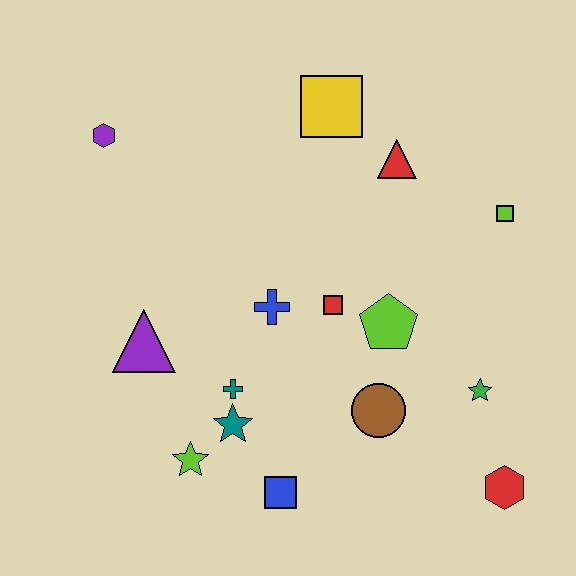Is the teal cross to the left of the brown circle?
Yes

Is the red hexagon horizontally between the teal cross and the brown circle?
No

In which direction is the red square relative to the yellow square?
The red square is below the yellow square.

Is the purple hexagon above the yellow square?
No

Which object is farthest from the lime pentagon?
The purple hexagon is farthest from the lime pentagon.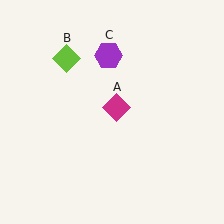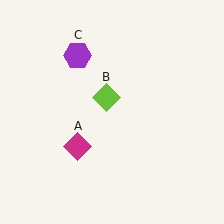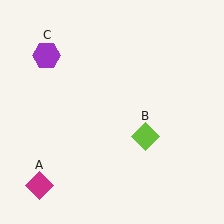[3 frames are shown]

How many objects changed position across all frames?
3 objects changed position: magenta diamond (object A), lime diamond (object B), purple hexagon (object C).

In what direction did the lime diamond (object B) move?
The lime diamond (object B) moved down and to the right.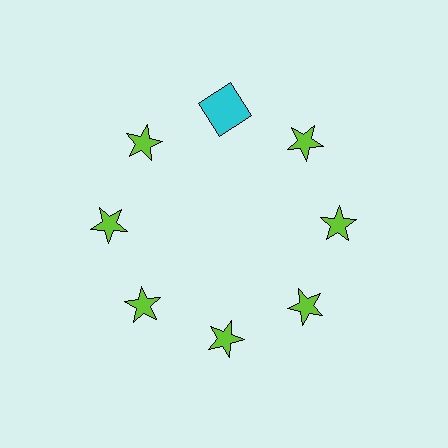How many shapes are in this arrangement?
There are 8 shapes arranged in a ring pattern.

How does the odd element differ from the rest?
It differs in both color (cyan instead of lime) and shape (square instead of star).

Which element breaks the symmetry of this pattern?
The cyan square at roughly the 12 o'clock position breaks the symmetry. All other shapes are lime stars.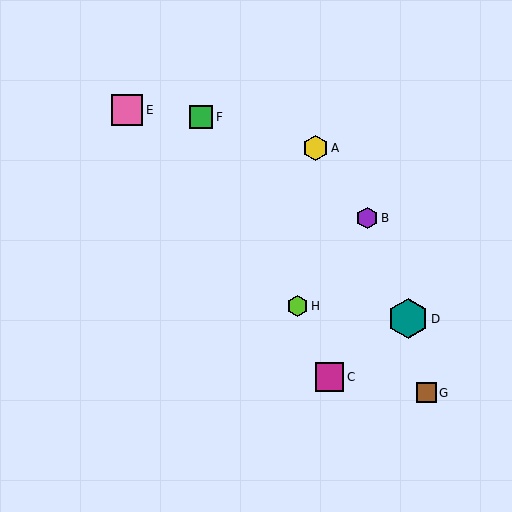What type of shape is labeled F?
Shape F is a green square.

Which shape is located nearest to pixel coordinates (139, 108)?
The pink square (labeled E) at (127, 110) is nearest to that location.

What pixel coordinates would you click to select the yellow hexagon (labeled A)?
Click at (315, 148) to select the yellow hexagon A.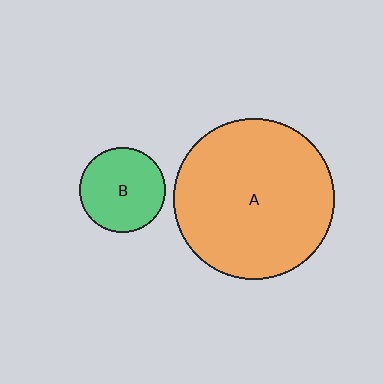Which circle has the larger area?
Circle A (orange).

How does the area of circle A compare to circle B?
Approximately 3.5 times.